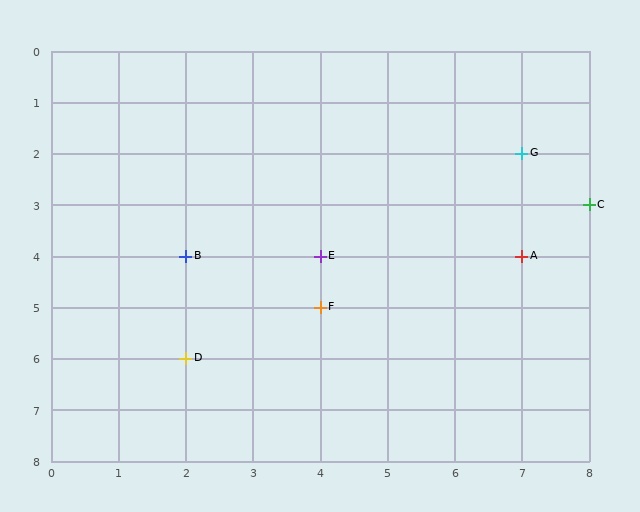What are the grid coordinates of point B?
Point B is at grid coordinates (2, 4).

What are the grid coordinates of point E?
Point E is at grid coordinates (4, 4).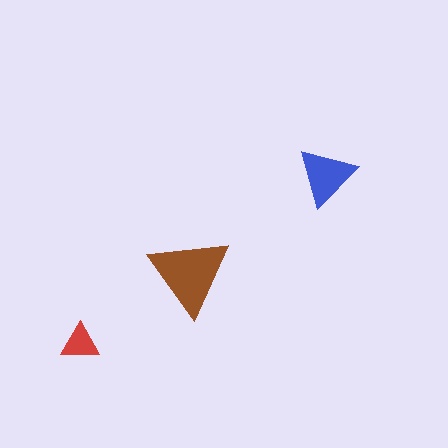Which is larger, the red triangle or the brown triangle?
The brown one.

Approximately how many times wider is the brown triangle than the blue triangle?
About 1.5 times wider.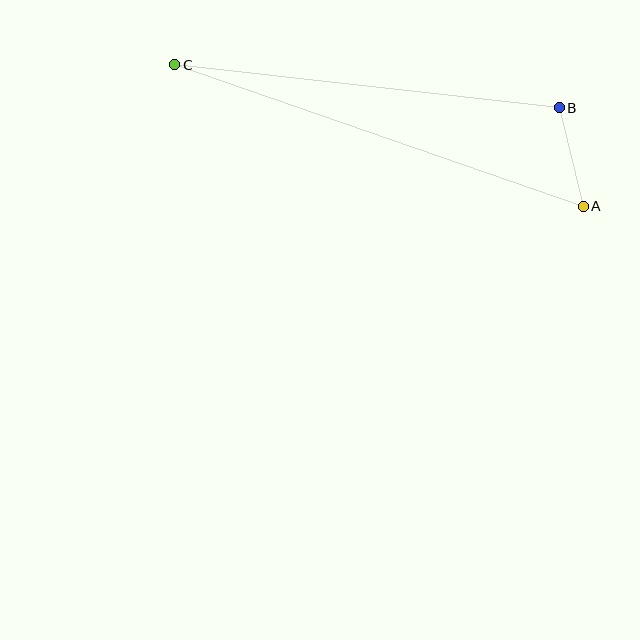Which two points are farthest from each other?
Points A and C are farthest from each other.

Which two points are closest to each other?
Points A and B are closest to each other.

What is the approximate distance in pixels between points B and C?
The distance between B and C is approximately 387 pixels.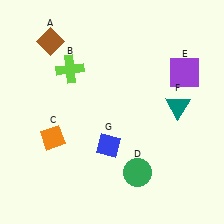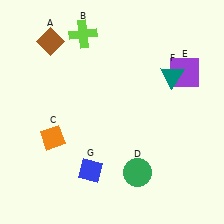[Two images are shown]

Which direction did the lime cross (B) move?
The lime cross (B) moved up.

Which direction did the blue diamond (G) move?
The blue diamond (G) moved down.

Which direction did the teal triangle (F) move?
The teal triangle (F) moved up.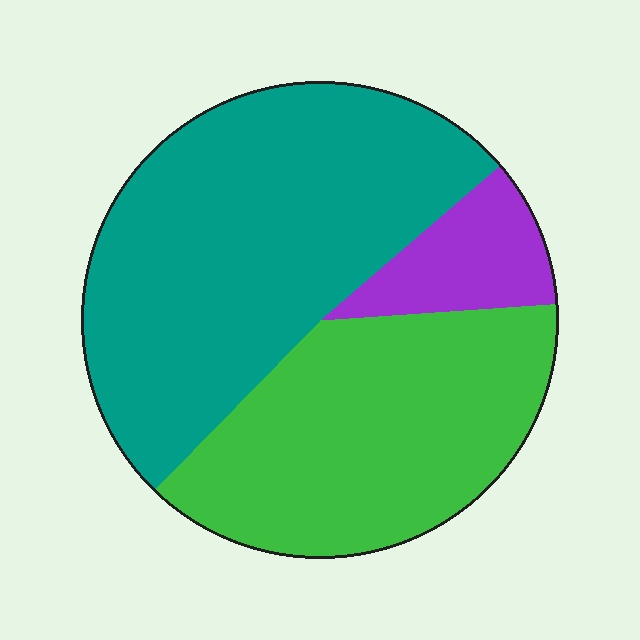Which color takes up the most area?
Teal, at roughly 50%.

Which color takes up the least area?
Purple, at roughly 10%.